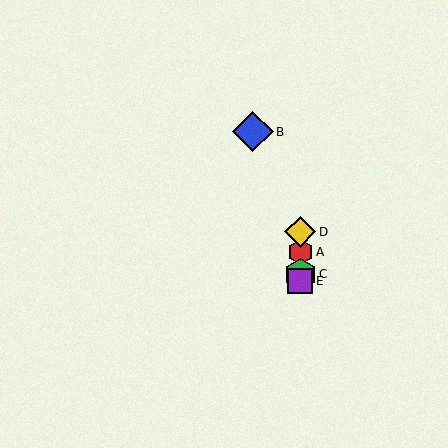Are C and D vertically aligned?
Yes, both are at x≈300.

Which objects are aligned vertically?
Objects A, C, D, E are aligned vertically.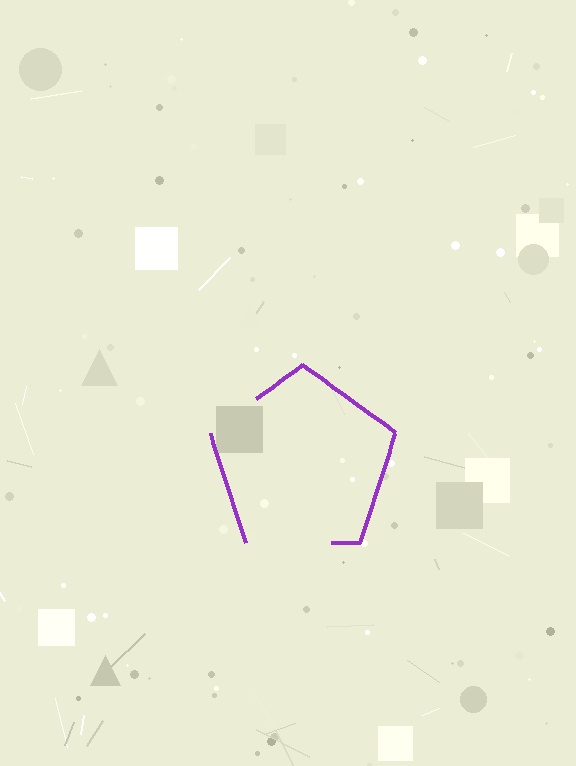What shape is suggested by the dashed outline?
The dashed outline suggests a pentagon.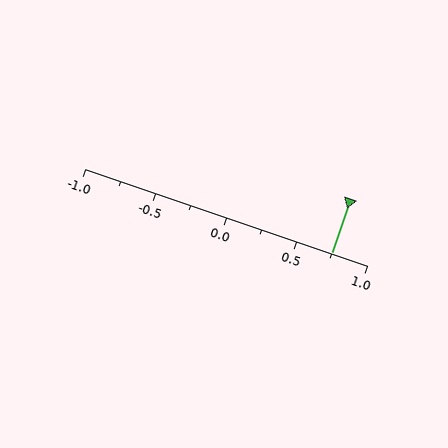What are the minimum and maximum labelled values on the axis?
The axis runs from -1.0 to 1.0.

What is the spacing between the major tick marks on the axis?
The major ticks are spaced 0.5 apart.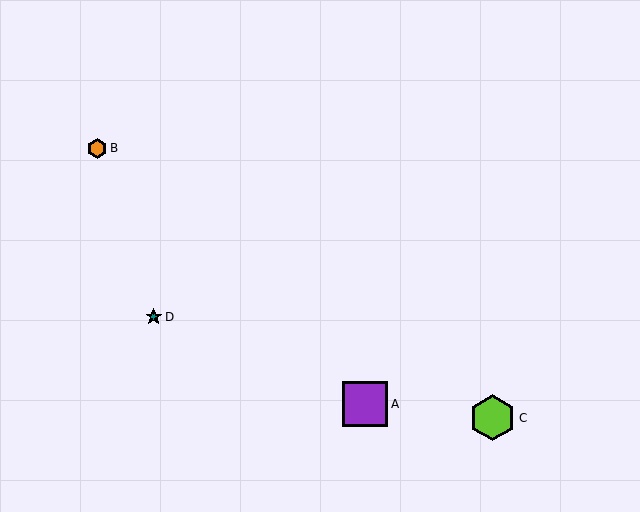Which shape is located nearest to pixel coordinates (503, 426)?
The lime hexagon (labeled C) at (493, 418) is nearest to that location.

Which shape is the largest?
The lime hexagon (labeled C) is the largest.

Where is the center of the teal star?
The center of the teal star is at (154, 317).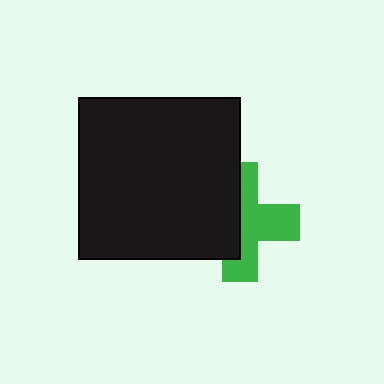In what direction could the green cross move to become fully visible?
The green cross could move right. That would shift it out from behind the black square entirely.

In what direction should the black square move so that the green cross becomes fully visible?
The black square should move left. That is the shortest direction to clear the overlap and leave the green cross fully visible.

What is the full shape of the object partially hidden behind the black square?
The partially hidden object is a green cross.